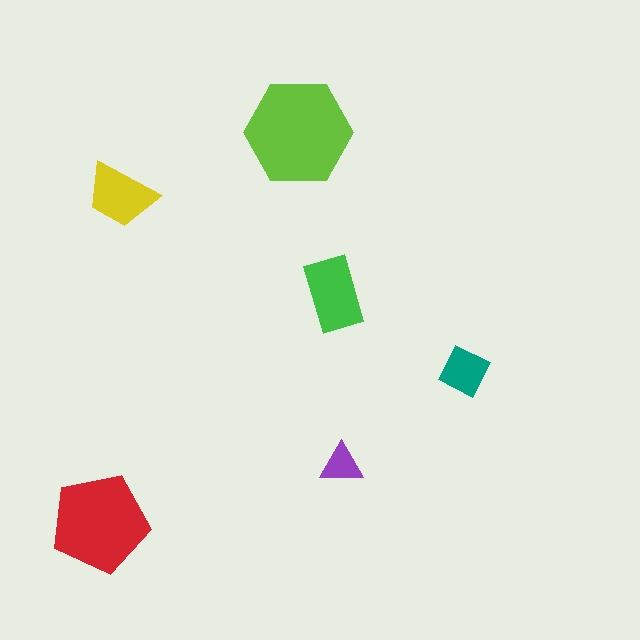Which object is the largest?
The lime hexagon.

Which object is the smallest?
The purple triangle.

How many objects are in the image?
There are 6 objects in the image.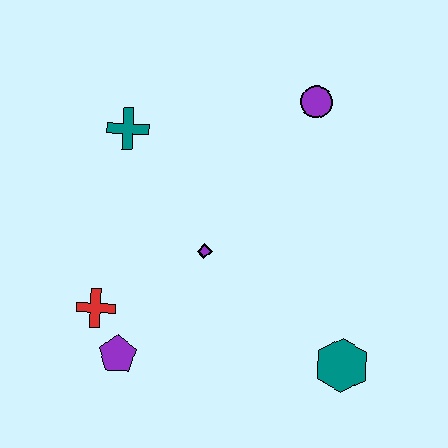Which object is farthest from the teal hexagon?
The teal cross is farthest from the teal hexagon.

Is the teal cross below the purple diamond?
No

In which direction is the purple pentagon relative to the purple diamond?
The purple pentagon is below the purple diamond.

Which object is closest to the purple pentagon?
The red cross is closest to the purple pentagon.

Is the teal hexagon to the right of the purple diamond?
Yes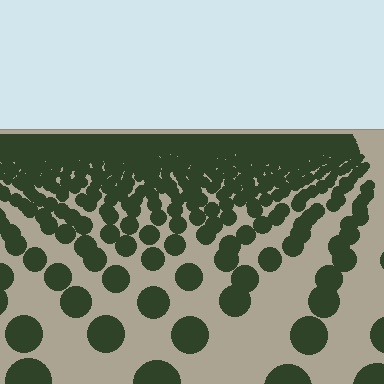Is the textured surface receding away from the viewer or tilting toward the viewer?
The surface is receding away from the viewer. Texture elements get smaller and denser toward the top.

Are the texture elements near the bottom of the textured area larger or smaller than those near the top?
Larger. Near the bottom, elements are closer to the viewer and appear at a bigger on-screen size.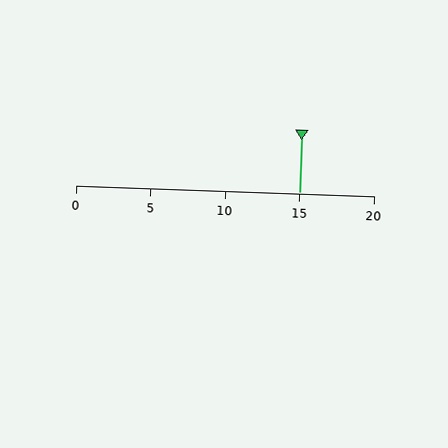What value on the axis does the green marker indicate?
The marker indicates approximately 15.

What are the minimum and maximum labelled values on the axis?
The axis runs from 0 to 20.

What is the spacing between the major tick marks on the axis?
The major ticks are spaced 5 apart.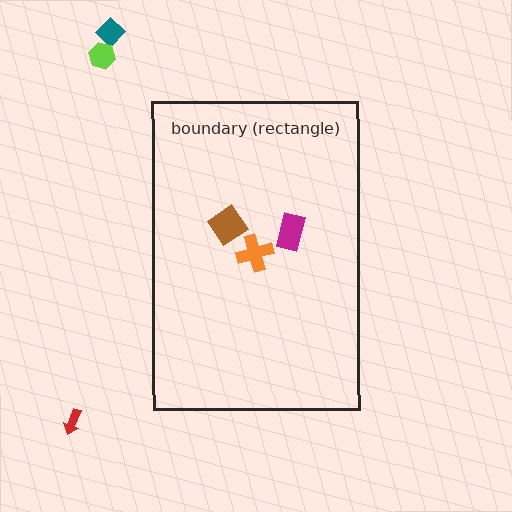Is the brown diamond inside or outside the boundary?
Inside.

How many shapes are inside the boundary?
3 inside, 3 outside.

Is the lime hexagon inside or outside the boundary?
Outside.